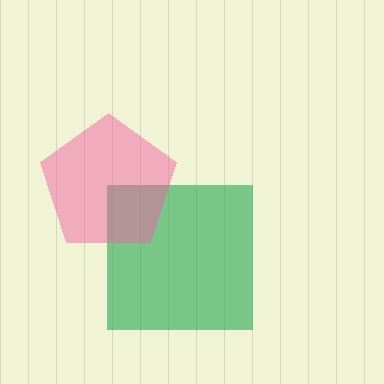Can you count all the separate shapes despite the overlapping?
Yes, there are 2 separate shapes.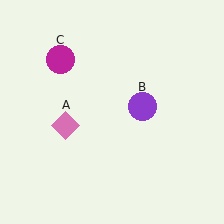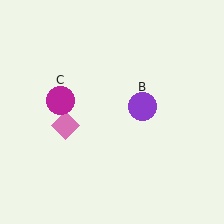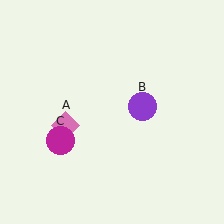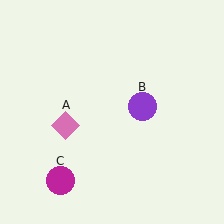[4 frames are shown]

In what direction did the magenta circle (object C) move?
The magenta circle (object C) moved down.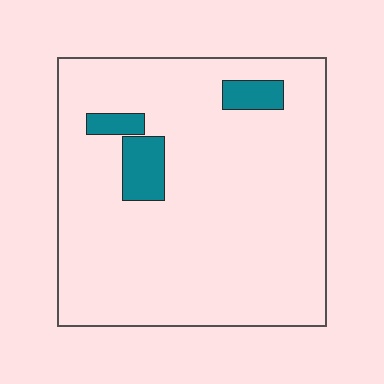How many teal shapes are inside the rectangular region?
3.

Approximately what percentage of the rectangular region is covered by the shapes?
Approximately 10%.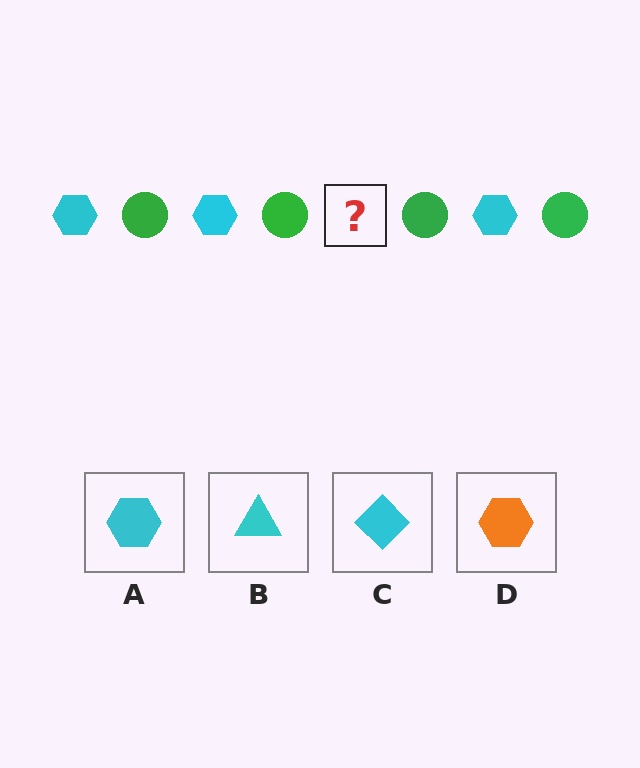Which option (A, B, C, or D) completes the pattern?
A.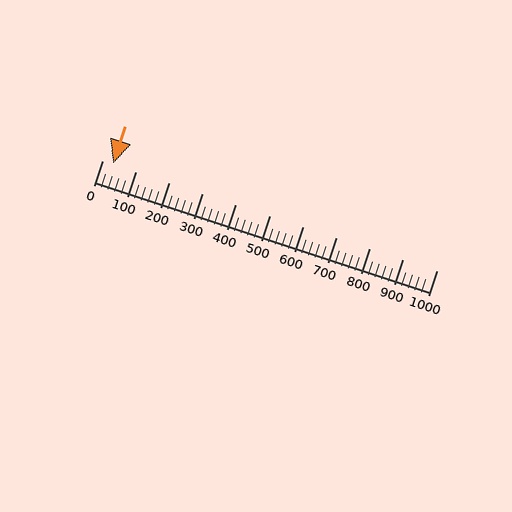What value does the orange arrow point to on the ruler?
The orange arrow points to approximately 34.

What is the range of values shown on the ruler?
The ruler shows values from 0 to 1000.